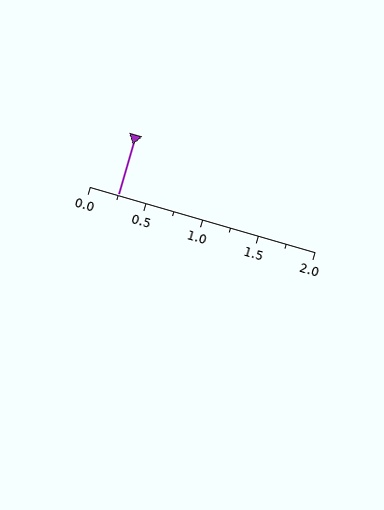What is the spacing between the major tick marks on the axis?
The major ticks are spaced 0.5 apart.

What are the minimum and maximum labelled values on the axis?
The axis runs from 0.0 to 2.0.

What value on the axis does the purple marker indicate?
The marker indicates approximately 0.25.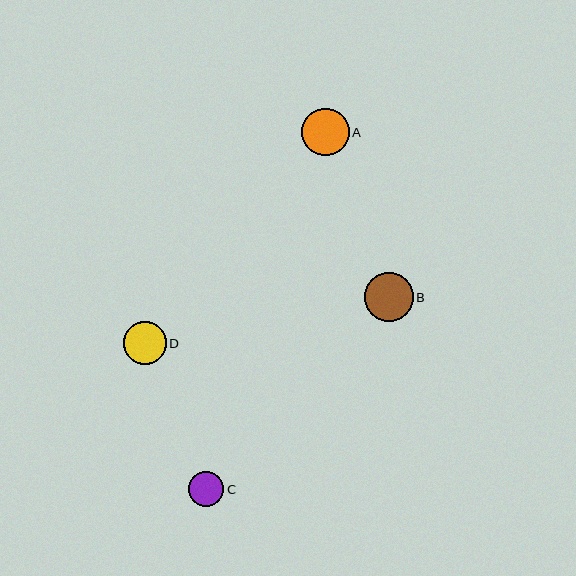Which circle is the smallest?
Circle C is the smallest with a size of approximately 35 pixels.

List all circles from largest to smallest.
From largest to smallest: B, A, D, C.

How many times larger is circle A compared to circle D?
Circle A is approximately 1.1 times the size of circle D.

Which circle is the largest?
Circle B is the largest with a size of approximately 49 pixels.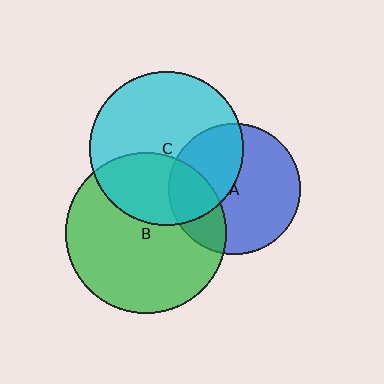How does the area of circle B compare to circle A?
Approximately 1.5 times.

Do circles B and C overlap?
Yes.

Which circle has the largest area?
Circle B (green).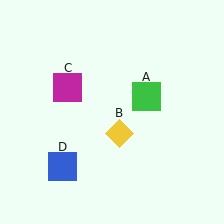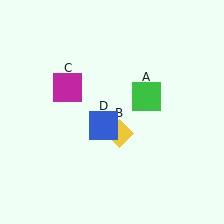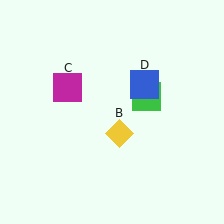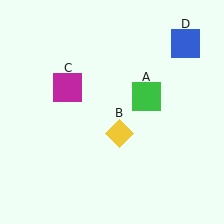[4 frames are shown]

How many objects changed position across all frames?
1 object changed position: blue square (object D).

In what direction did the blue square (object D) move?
The blue square (object D) moved up and to the right.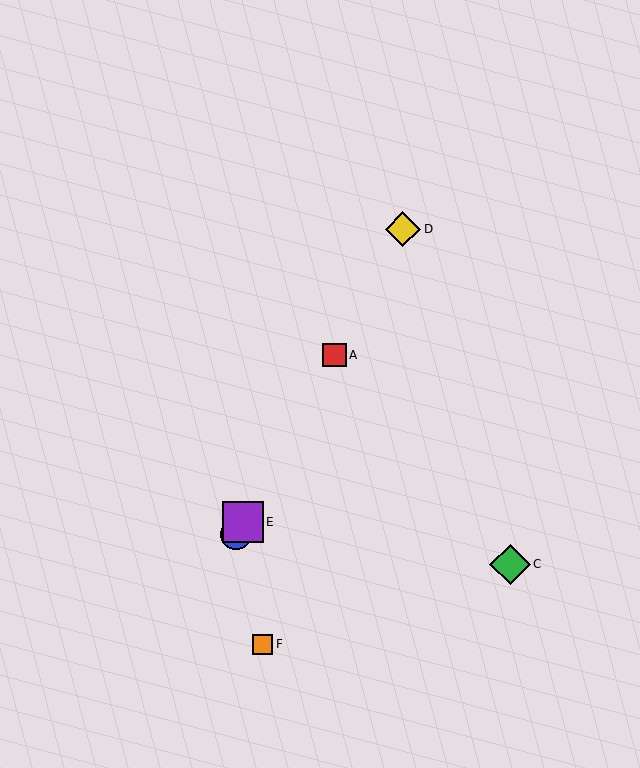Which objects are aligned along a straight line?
Objects A, B, D, E are aligned along a straight line.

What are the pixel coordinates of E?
Object E is at (243, 522).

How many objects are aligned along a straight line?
4 objects (A, B, D, E) are aligned along a straight line.